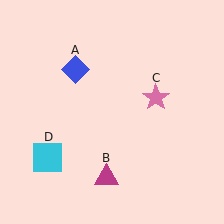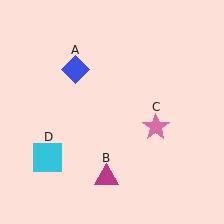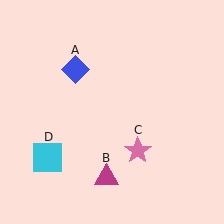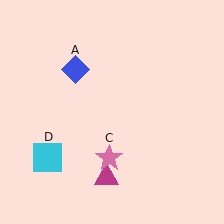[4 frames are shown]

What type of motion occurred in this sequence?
The pink star (object C) rotated clockwise around the center of the scene.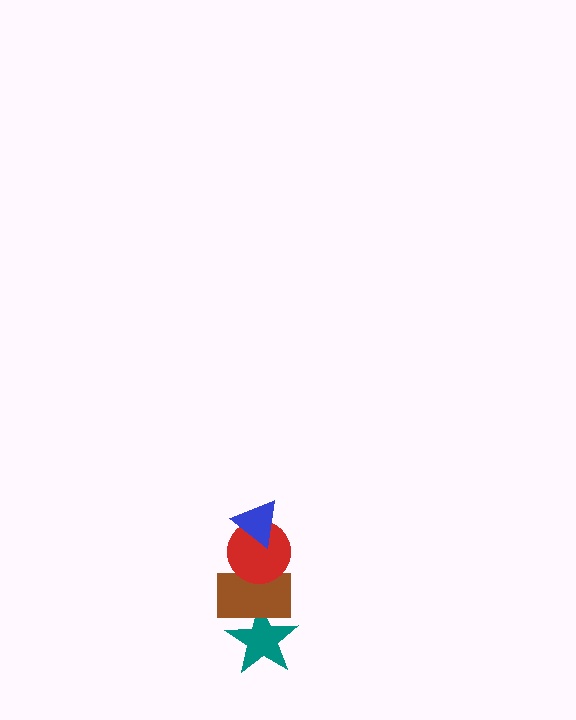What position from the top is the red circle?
The red circle is 2nd from the top.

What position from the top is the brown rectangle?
The brown rectangle is 3rd from the top.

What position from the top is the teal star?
The teal star is 4th from the top.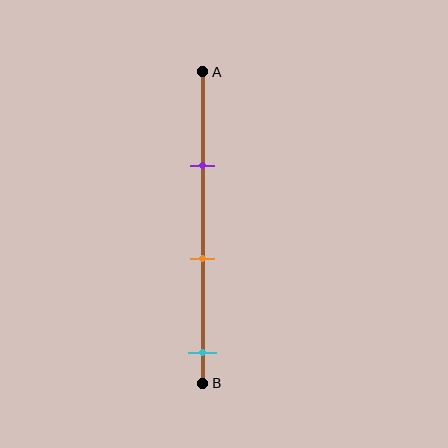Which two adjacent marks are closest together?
The purple and orange marks are the closest adjacent pair.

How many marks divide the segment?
There are 3 marks dividing the segment.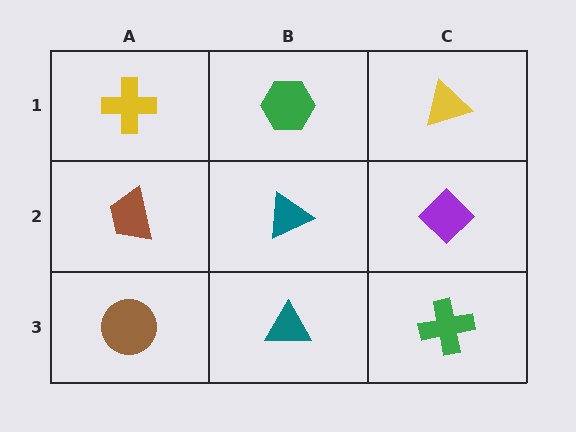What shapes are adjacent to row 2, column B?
A green hexagon (row 1, column B), a teal triangle (row 3, column B), a brown trapezoid (row 2, column A), a purple diamond (row 2, column C).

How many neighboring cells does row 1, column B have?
3.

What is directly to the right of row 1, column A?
A green hexagon.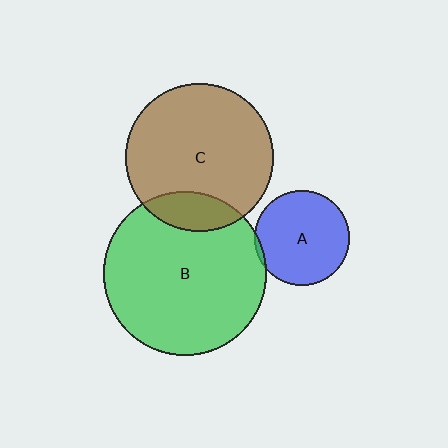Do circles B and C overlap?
Yes.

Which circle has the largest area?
Circle B (green).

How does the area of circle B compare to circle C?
Approximately 1.2 times.